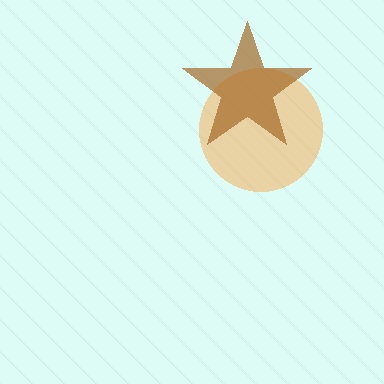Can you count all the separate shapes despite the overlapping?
Yes, there are 2 separate shapes.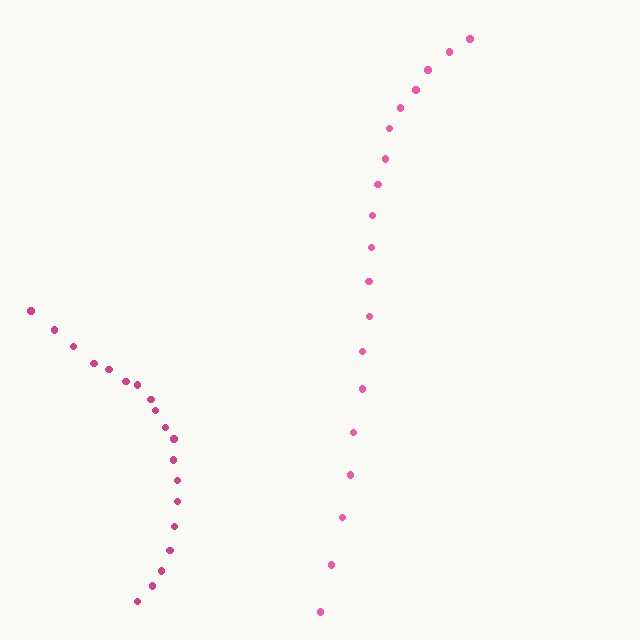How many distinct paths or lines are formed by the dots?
There are 2 distinct paths.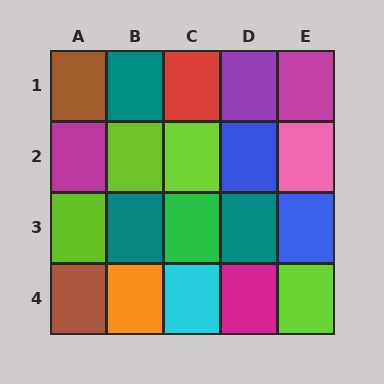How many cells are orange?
1 cell is orange.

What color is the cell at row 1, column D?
Purple.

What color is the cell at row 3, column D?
Teal.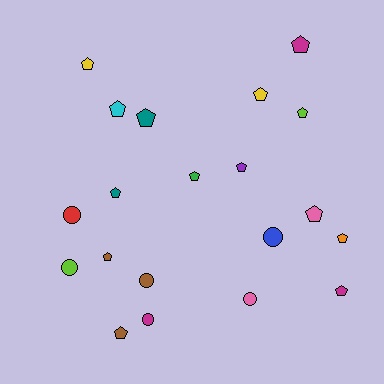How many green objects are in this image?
There is 1 green object.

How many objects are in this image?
There are 20 objects.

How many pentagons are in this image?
There are 14 pentagons.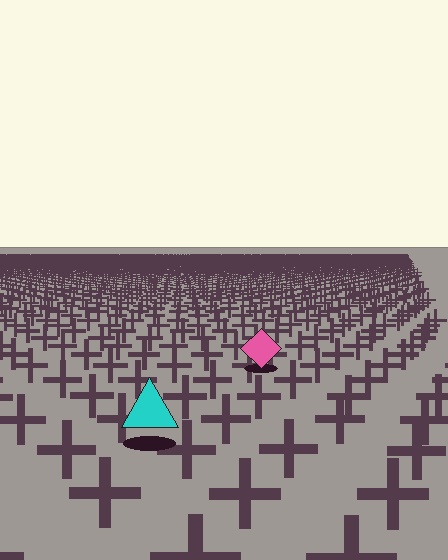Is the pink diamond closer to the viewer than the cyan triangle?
No. The cyan triangle is closer — you can tell from the texture gradient: the ground texture is coarser near it.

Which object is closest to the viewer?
The cyan triangle is closest. The texture marks near it are larger and more spread out.